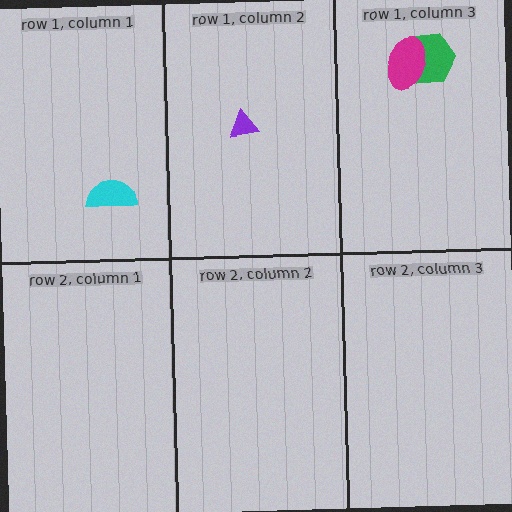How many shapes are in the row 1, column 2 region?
1.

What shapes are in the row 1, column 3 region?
The green hexagon, the magenta ellipse.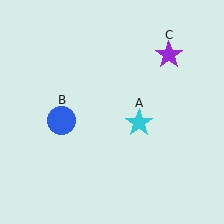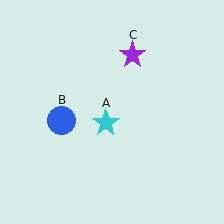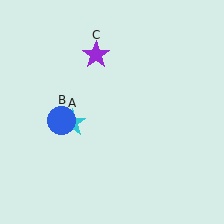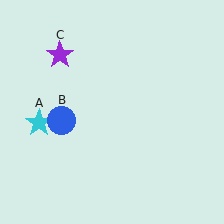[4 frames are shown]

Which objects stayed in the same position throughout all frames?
Blue circle (object B) remained stationary.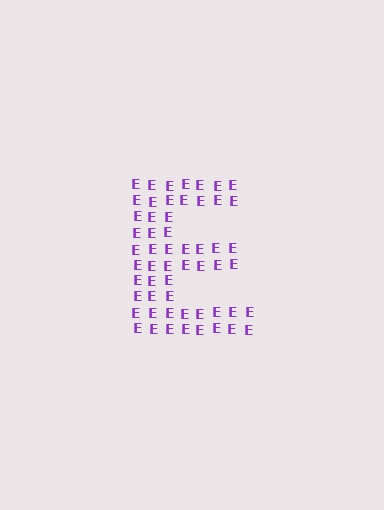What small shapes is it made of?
It is made of small letter E's.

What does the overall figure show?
The overall figure shows the letter E.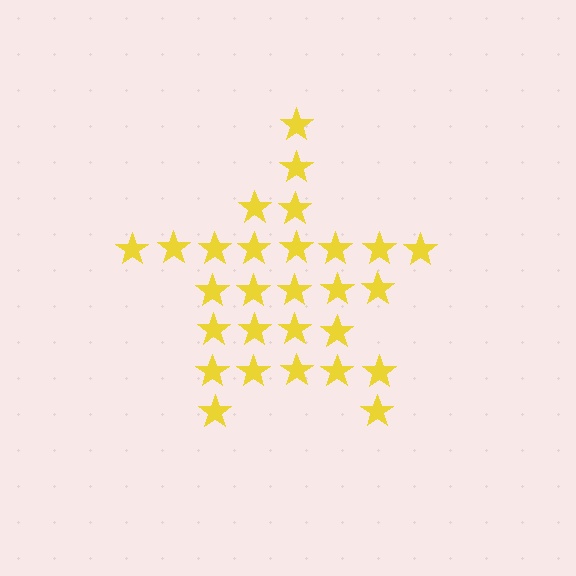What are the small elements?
The small elements are stars.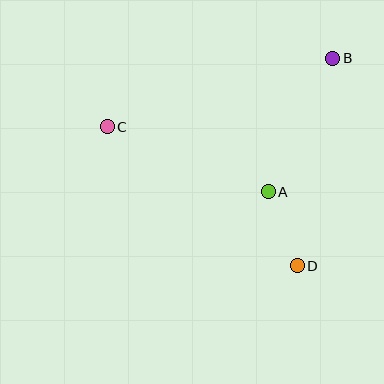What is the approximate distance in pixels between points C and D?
The distance between C and D is approximately 235 pixels.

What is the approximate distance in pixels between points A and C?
The distance between A and C is approximately 174 pixels.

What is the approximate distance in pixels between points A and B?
The distance between A and B is approximately 148 pixels.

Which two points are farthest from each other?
Points B and C are farthest from each other.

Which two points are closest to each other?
Points A and D are closest to each other.